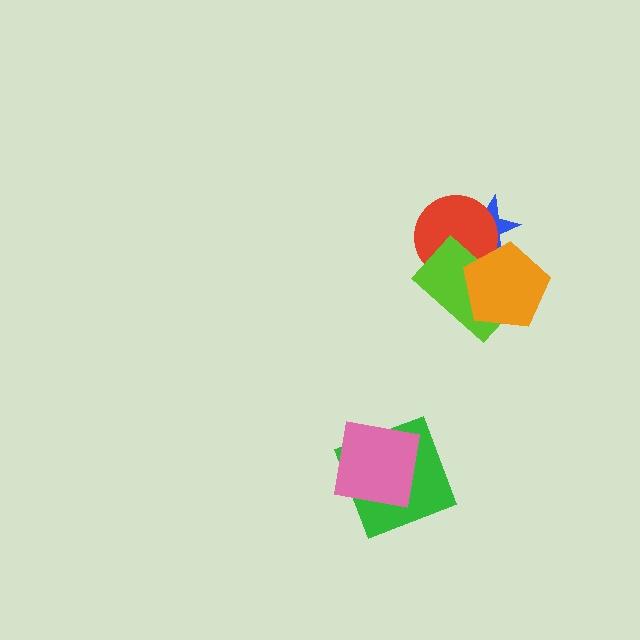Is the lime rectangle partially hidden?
Yes, it is partially covered by another shape.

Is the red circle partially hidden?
Yes, it is partially covered by another shape.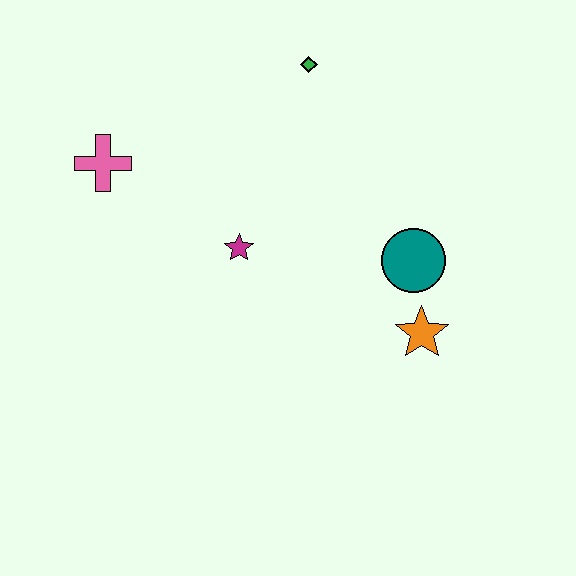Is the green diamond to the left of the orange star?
Yes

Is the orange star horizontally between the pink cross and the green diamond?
No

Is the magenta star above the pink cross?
No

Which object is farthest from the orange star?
The pink cross is farthest from the orange star.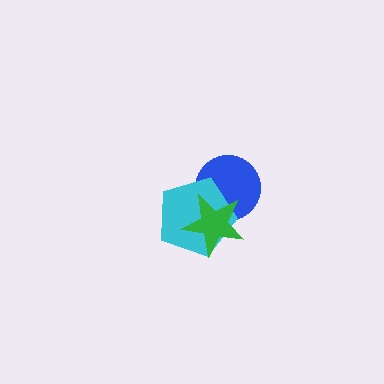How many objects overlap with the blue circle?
2 objects overlap with the blue circle.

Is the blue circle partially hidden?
Yes, it is partially covered by another shape.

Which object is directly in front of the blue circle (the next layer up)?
The cyan pentagon is directly in front of the blue circle.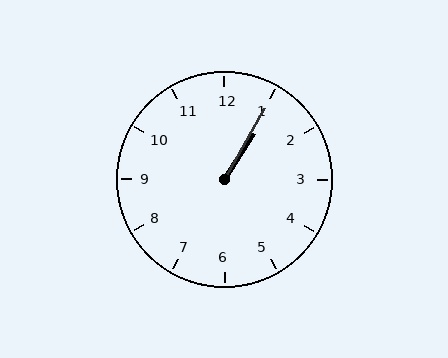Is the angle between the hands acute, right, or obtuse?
It is acute.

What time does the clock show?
1:05.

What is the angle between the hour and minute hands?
Approximately 2 degrees.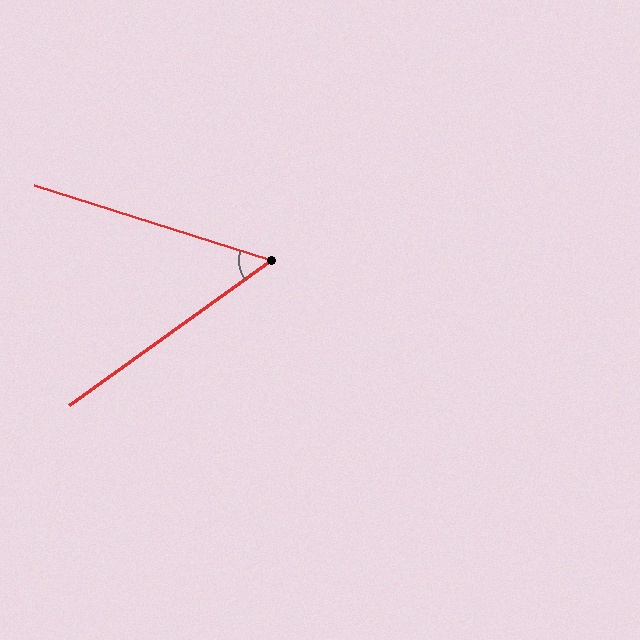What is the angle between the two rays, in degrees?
Approximately 53 degrees.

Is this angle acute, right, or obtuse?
It is acute.